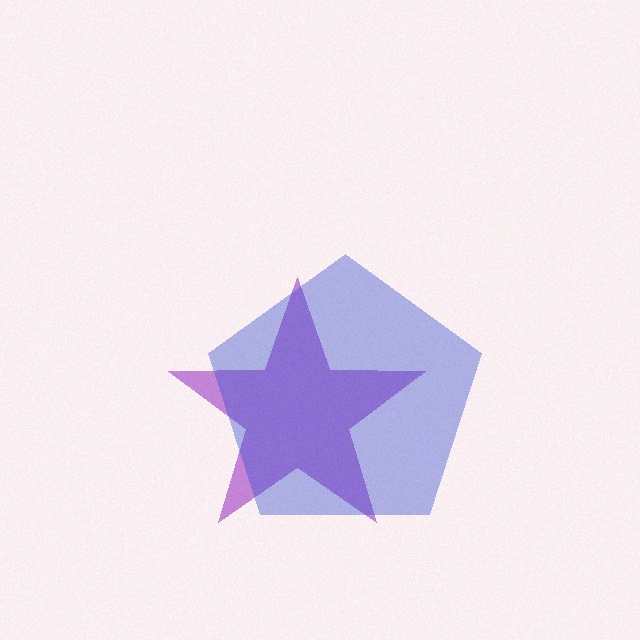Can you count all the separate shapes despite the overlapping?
Yes, there are 2 separate shapes.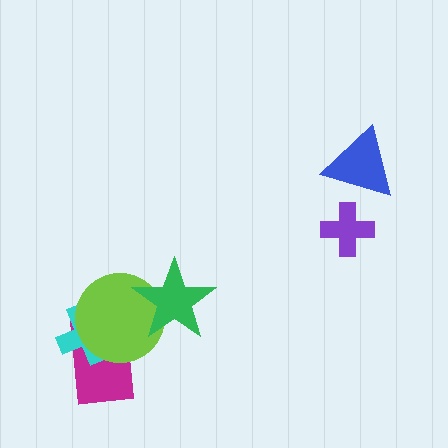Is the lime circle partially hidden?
Yes, it is partially covered by another shape.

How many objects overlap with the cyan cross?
2 objects overlap with the cyan cross.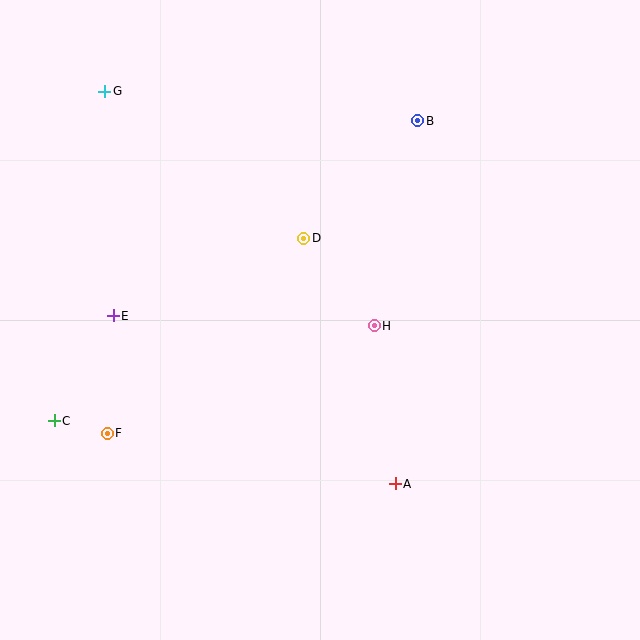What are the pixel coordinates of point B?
Point B is at (418, 121).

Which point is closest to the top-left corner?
Point G is closest to the top-left corner.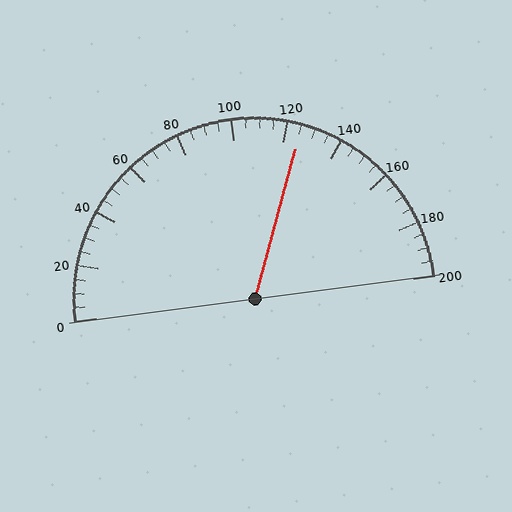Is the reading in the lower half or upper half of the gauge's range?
The reading is in the upper half of the range (0 to 200).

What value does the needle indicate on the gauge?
The needle indicates approximately 125.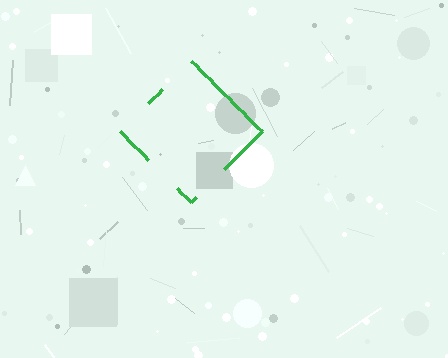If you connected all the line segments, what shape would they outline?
They would outline a diamond.